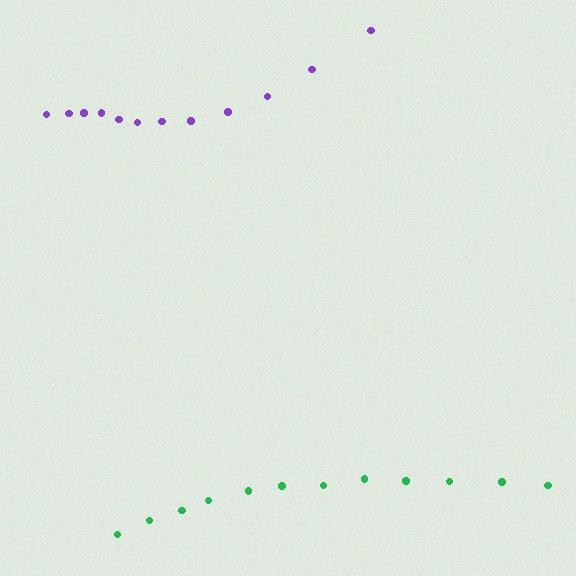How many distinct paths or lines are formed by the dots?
There are 2 distinct paths.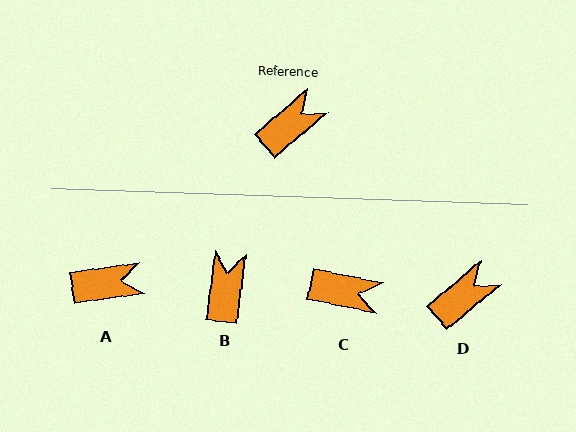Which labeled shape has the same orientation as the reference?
D.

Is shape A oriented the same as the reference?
No, it is off by about 32 degrees.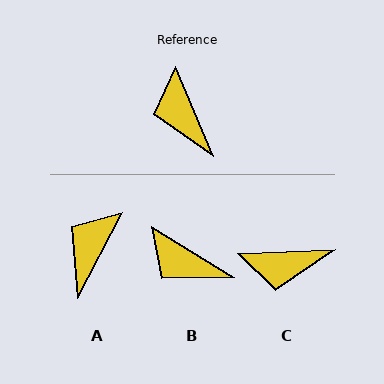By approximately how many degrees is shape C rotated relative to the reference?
Approximately 69 degrees counter-clockwise.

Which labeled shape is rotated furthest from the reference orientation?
C, about 69 degrees away.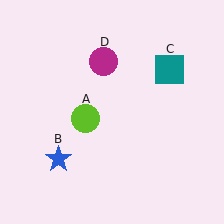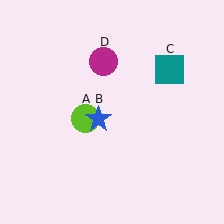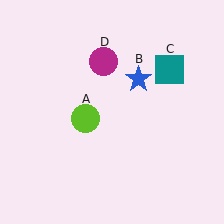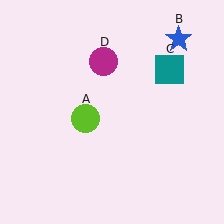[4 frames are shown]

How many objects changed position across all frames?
1 object changed position: blue star (object B).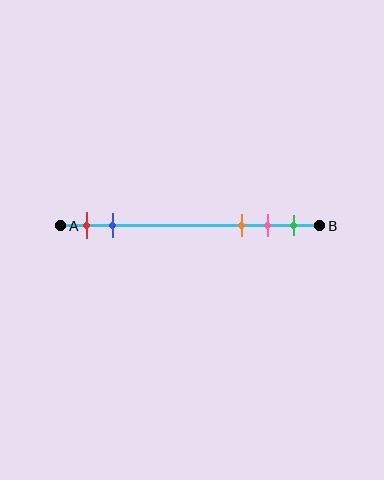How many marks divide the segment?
There are 5 marks dividing the segment.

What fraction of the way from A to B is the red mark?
The red mark is approximately 10% (0.1) of the way from A to B.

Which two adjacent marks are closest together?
The pink and green marks are the closest adjacent pair.